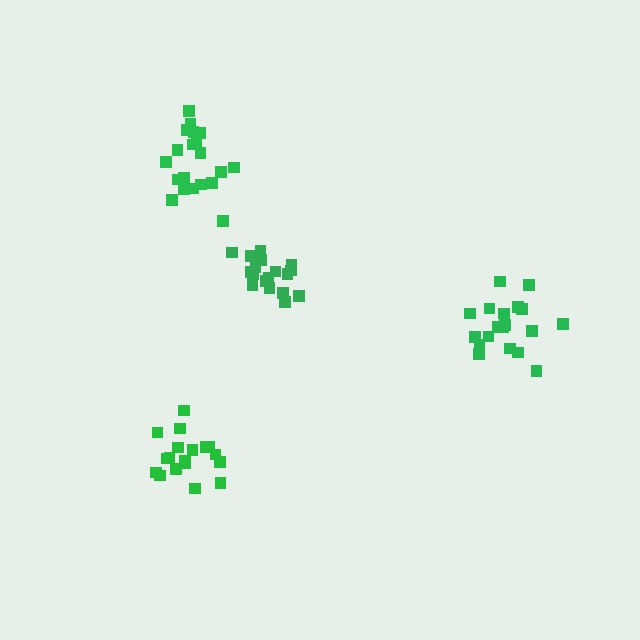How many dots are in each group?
Group 1: 18 dots, Group 2: 20 dots, Group 3: 21 dots, Group 4: 18 dots (77 total).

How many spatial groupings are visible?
There are 4 spatial groupings.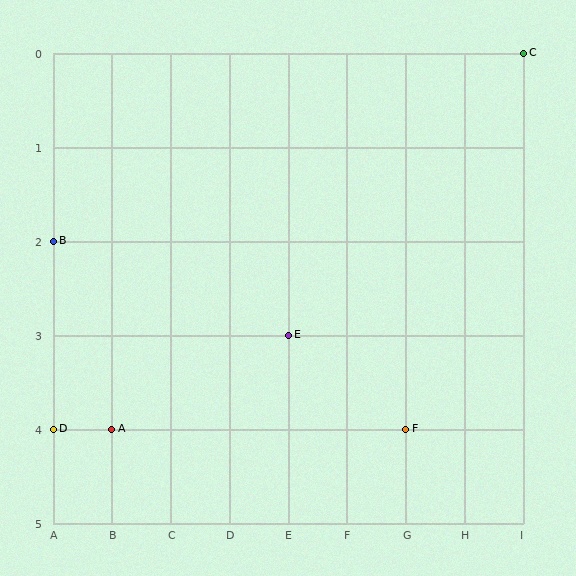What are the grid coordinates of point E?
Point E is at grid coordinates (E, 3).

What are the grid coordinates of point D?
Point D is at grid coordinates (A, 4).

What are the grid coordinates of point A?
Point A is at grid coordinates (B, 4).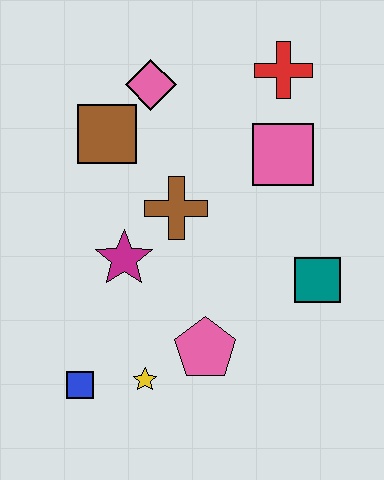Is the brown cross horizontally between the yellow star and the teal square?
Yes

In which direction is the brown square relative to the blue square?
The brown square is above the blue square.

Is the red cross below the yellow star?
No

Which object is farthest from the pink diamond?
The blue square is farthest from the pink diamond.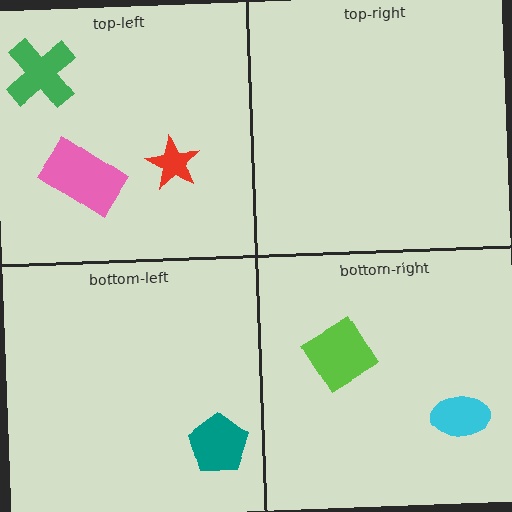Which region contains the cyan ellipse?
The bottom-right region.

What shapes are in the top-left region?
The pink rectangle, the red star, the green cross.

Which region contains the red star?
The top-left region.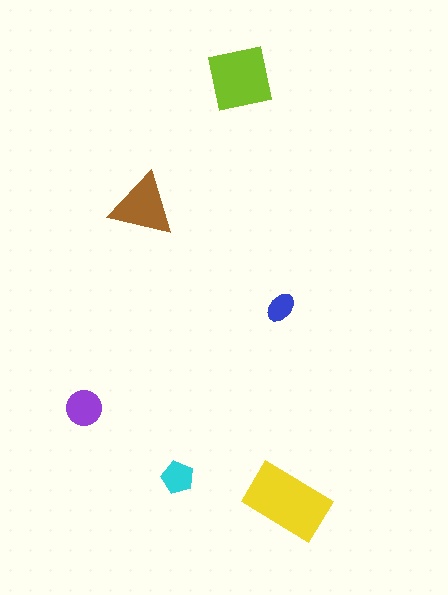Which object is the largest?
The yellow rectangle.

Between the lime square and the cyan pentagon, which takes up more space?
The lime square.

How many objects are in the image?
There are 6 objects in the image.